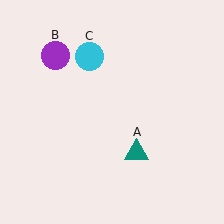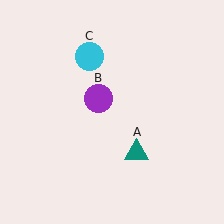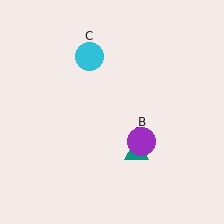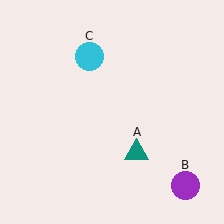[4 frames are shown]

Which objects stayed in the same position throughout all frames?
Teal triangle (object A) and cyan circle (object C) remained stationary.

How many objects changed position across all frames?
1 object changed position: purple circle (object B).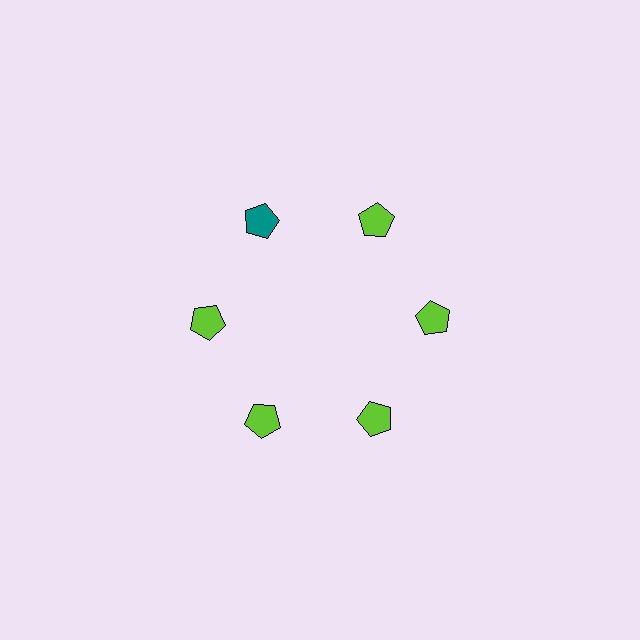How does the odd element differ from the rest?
It has a different color: teal instead of lime.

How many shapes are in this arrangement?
There are 6 shapes arranged in a ring pattern.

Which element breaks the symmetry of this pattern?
The teal pentagon at roughly the 11 o'clock position breaks the symmetry. All other shapes are lime pentagons.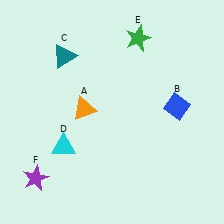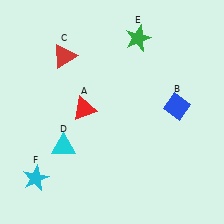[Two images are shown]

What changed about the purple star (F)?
In Image 1, F is purple. In Image 2, it changed to cyan.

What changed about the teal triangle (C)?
In Image 1, C is teal. In Image 2, it changed to red.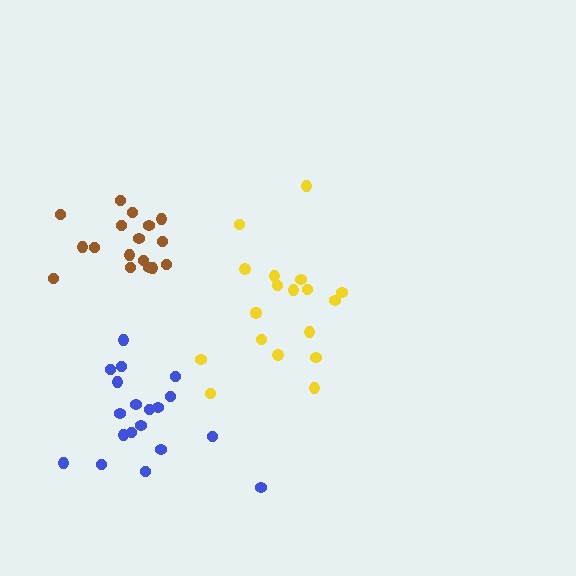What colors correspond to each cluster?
The clusters are colored: yellow, blue, brown.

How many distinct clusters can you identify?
There are 3 distinct clusters.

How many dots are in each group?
Group 1: 18 dots, Group 2: 19 dots, Group 3: 17 dots (54 total).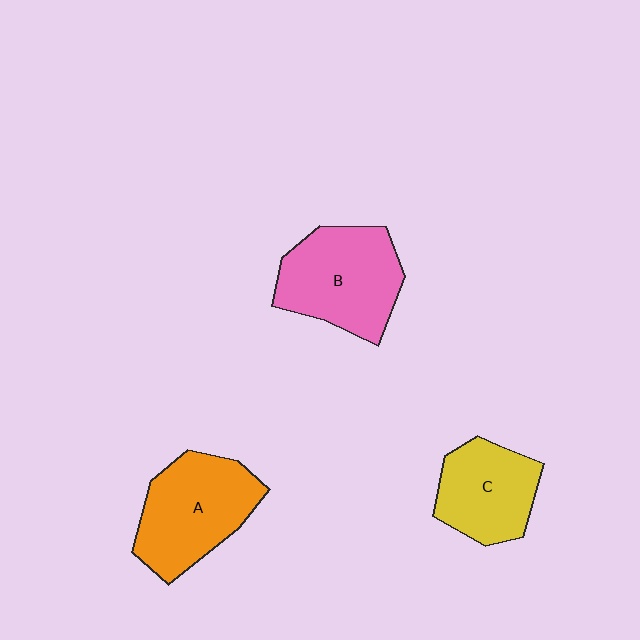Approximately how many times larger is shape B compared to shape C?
Approximately 1.3 times.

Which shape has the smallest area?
Shape C (yellow).